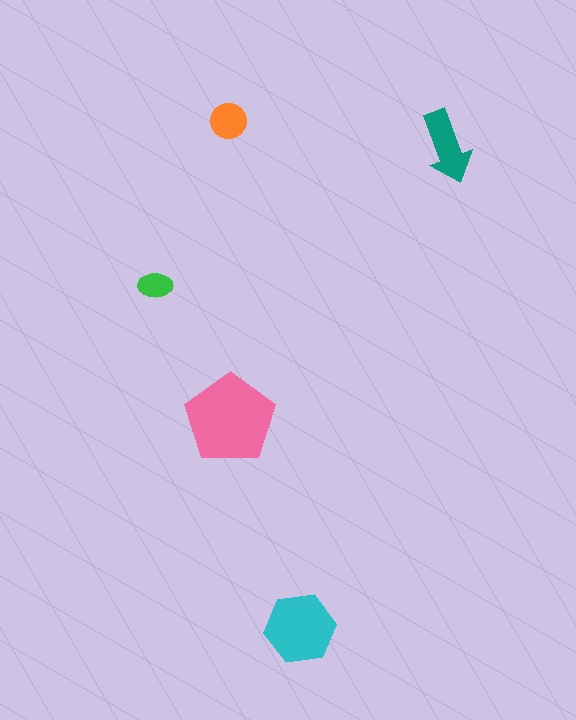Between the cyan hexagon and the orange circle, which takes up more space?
The cyan hexagon.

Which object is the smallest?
The green ellipse.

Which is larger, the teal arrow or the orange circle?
The teal arrow.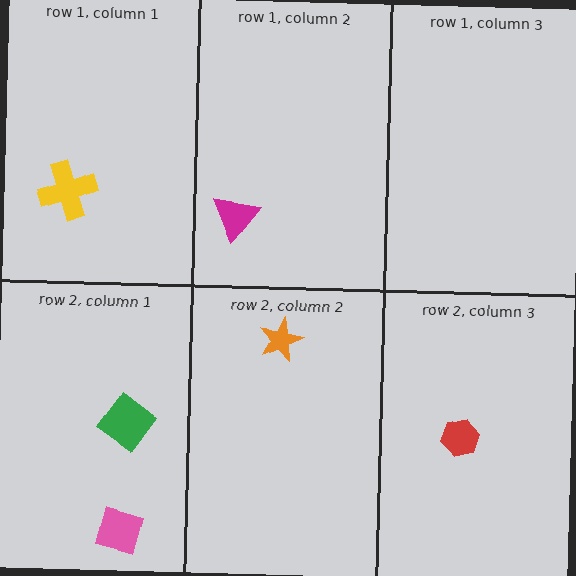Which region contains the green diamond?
The row 2, column 1 region.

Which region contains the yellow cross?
The row 1, column 1 region.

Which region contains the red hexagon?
The row 2, column 3 region.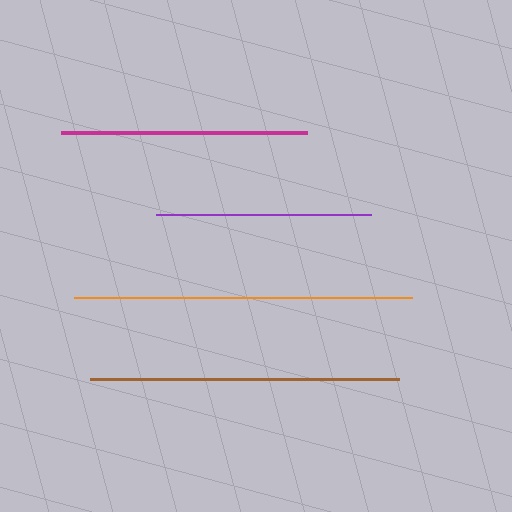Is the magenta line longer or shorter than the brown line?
The brown line is longer than the magenta line.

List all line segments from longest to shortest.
From longest to shortest: orange, brown, magenta, purple.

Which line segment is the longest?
The orange line is the longest at approximately 338 pixels.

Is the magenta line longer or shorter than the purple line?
The magenta line is longer than the purple line.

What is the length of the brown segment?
The brown segment is approximately 309 pixels long.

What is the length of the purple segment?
The purple segment is approximately 216 pixels long.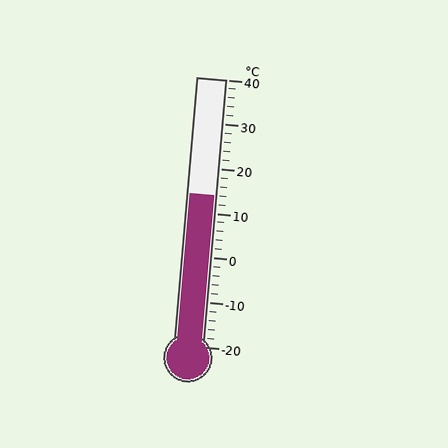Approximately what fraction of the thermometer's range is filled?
The thermometer is filled to approximately 55% of its range.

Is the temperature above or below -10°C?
The temperature is above -10°C.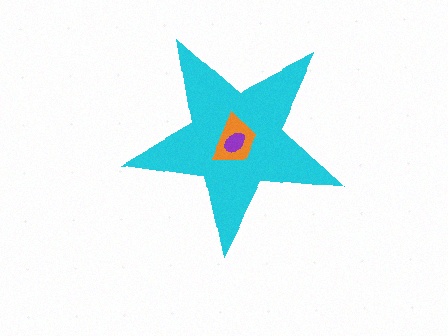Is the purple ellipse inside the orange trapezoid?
Yes.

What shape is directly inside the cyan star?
The orange trapezoid.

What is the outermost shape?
The cyan star.